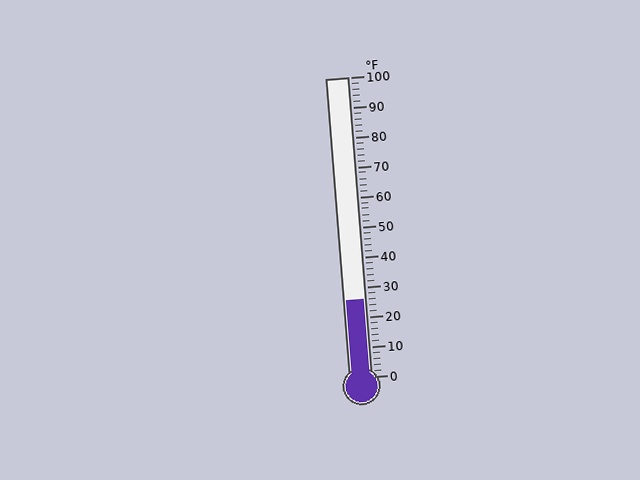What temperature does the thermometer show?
The thermometer shows approximately 26°F.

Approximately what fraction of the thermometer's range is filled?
The thermometer is filled to approximately 25% of its range.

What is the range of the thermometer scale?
The thermometer scale ranges from 0°F to 100°F.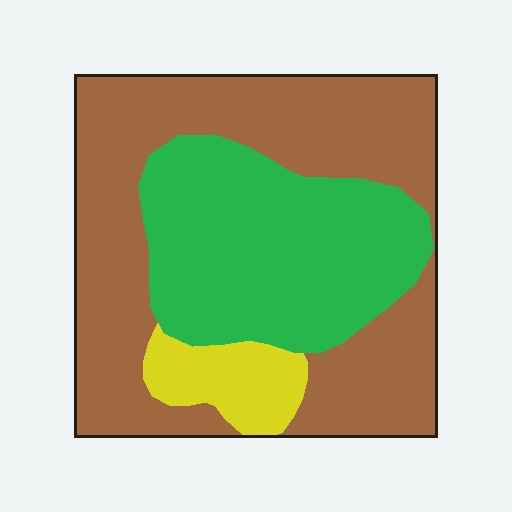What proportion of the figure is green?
Green covers 36% of the figure.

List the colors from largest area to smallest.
From largest to smallest: brown, green, yellow.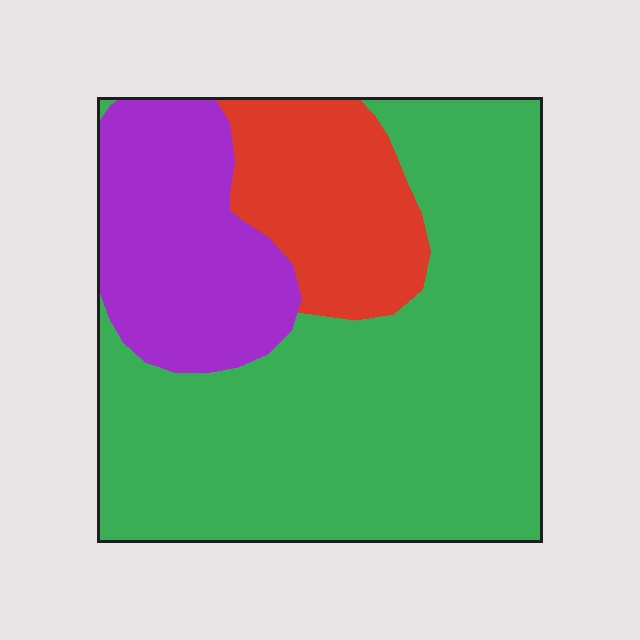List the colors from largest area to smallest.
From largest to smallest: green, purple, red.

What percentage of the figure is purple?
Purple takes up between a sixth and a third of the figure.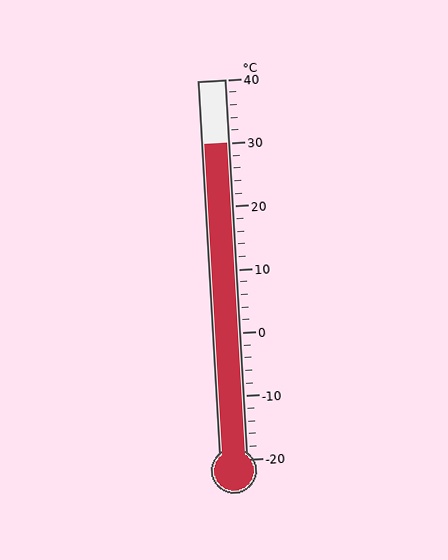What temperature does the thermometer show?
The thermometer shows approximately 30°C.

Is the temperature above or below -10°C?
The temperature is above -10°C.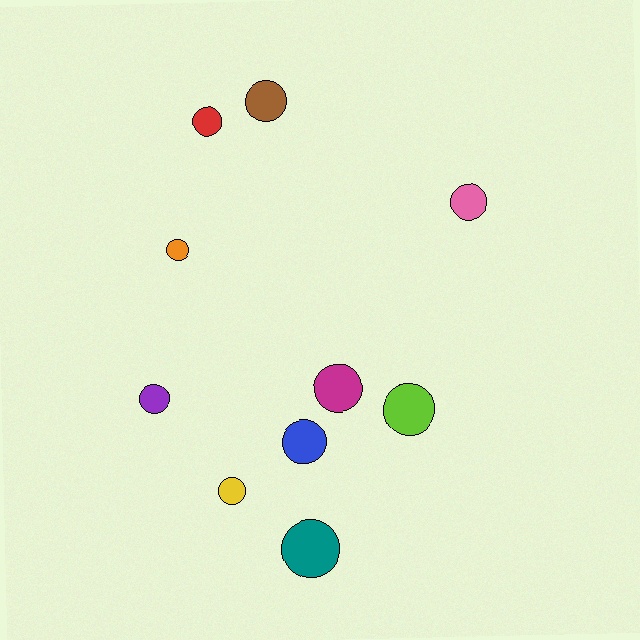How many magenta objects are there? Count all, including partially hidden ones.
There is 1 magenta object.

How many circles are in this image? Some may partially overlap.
There are 10 circles.